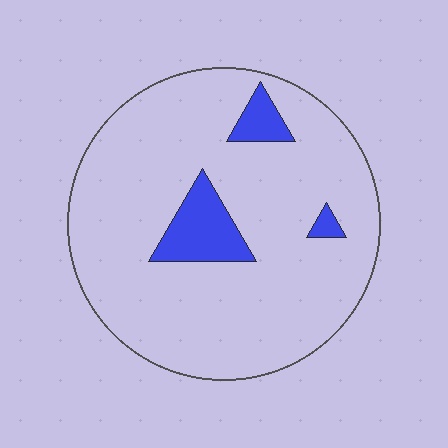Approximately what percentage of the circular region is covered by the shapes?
Approximately 10%.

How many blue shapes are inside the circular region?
3.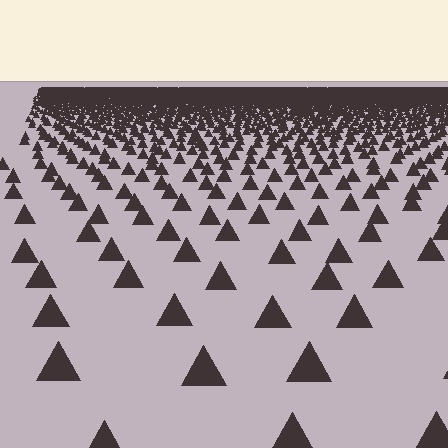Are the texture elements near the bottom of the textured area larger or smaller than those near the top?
Larger. Near the bottom, elements are closer to the viewer and appear at a bigger on-screen size.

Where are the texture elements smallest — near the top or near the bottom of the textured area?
Near the top.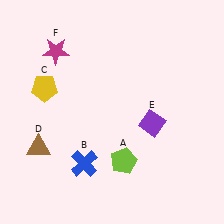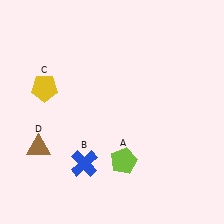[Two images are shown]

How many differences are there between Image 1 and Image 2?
There are 2 differences between the two images.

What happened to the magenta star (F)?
The magenta star (F) was removed in Image 2. It was in the top-left area of Image 1.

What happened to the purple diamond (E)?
The purple diamond (E) was removed in Image 2. It was in the bottom-right area of Image 1.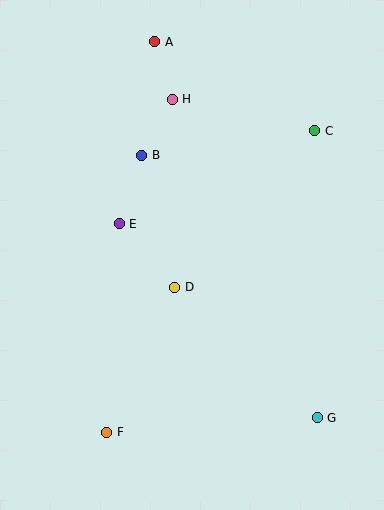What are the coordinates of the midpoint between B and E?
The midpoint between B and E is at (131, 190).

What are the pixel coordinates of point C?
Point C is at (315, 131).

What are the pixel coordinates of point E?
Point E is at (119, 224).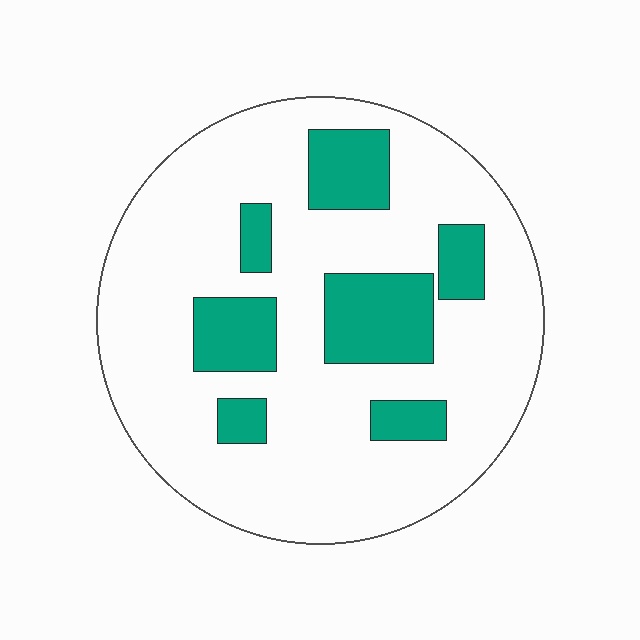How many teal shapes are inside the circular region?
7.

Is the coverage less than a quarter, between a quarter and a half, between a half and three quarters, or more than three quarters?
Less than a quarter.